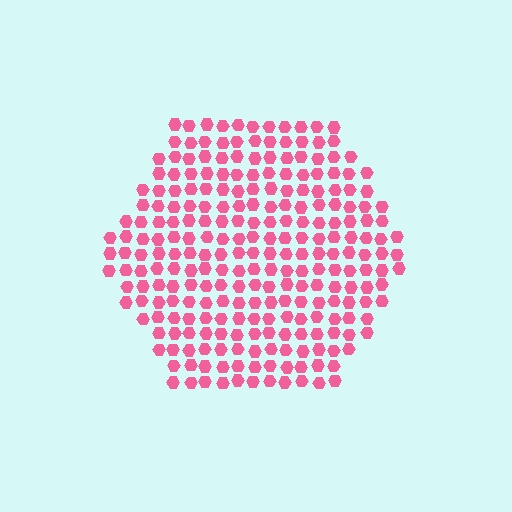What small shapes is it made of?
It is made of small hexagons.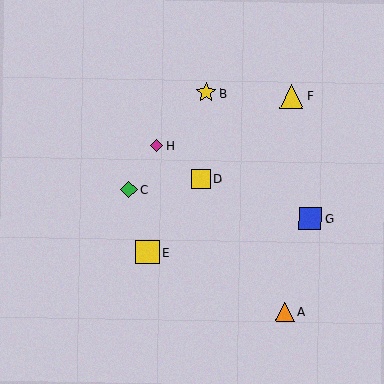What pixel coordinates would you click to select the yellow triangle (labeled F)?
Click at (292, 96) to select the yellow triangle F.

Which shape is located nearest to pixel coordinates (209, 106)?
The yellow star (labeled B) at (206, 93) is nearest to that location.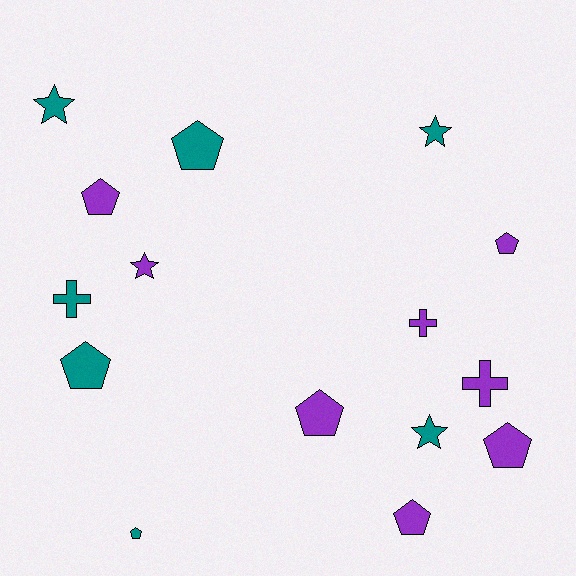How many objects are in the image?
There are 15 objects.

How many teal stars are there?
There are 3 teal stars.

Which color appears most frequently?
Purple, with 8 objects.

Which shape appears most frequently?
Pentagon, with 8 objects.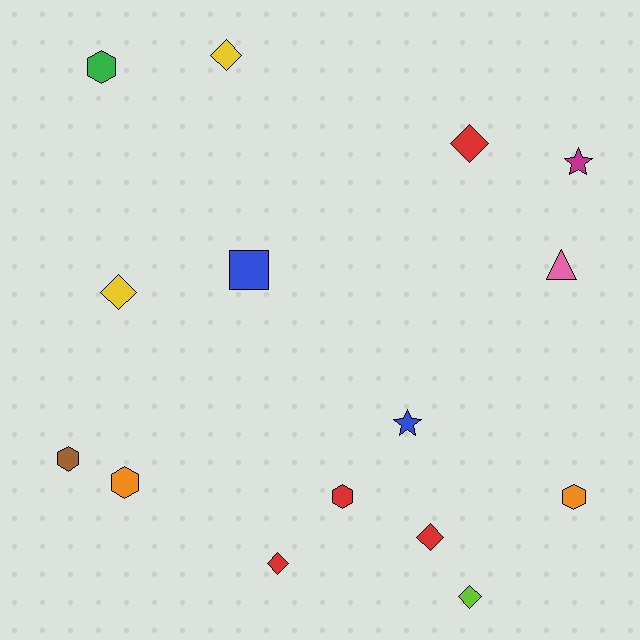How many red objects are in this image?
There are 4 red objects.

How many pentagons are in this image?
There are no pentagons.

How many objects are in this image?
There are 15 objects.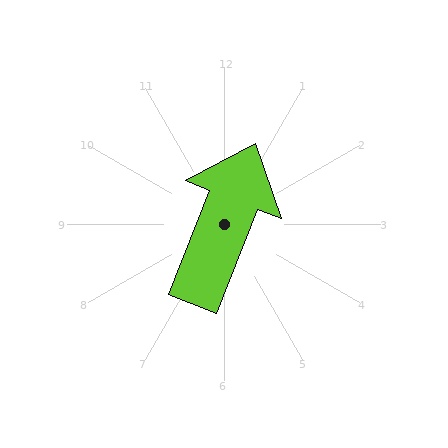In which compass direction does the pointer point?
North.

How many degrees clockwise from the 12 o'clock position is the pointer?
Approximately 22 degrees.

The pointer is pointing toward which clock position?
Roughly 1 o'clock.